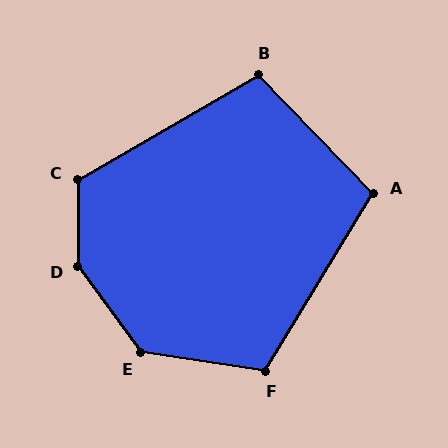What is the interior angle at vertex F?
Approximately 113 degrees (obtuse).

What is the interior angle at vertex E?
Approximately 135 degrees (obtuse).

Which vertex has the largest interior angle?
D, at approximately 143 degrees.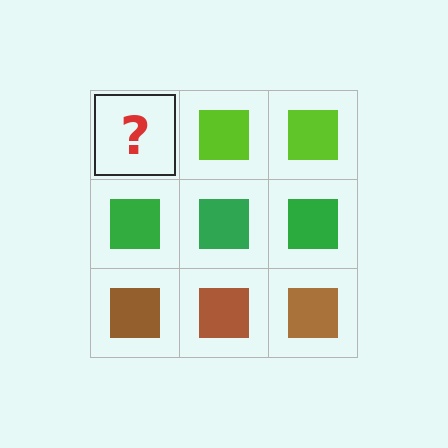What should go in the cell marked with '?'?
The missing cell should contain a lime square.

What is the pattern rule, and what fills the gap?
The rule is that each row has a consistent color. The gap should be filled with a lime square.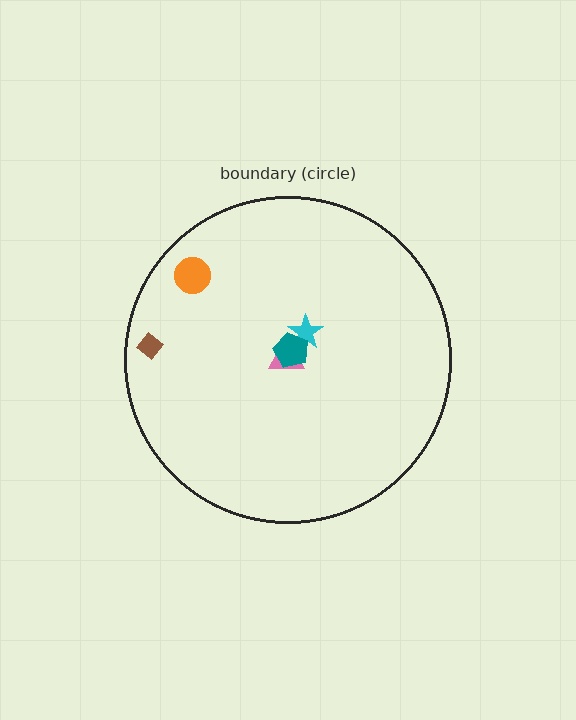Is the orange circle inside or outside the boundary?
Inside.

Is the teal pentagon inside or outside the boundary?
Inside.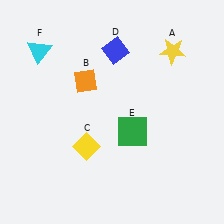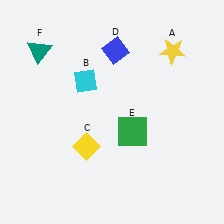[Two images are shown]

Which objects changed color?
B changed from orange to cyan. F changed from cyan to teal.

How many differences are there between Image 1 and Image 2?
There are 2 differences between the two images.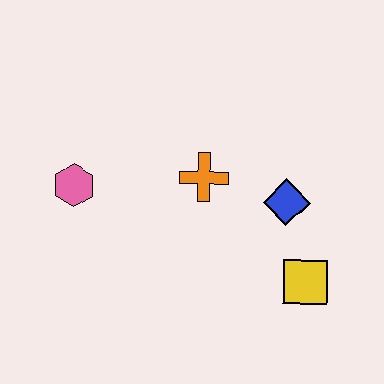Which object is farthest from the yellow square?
The pink hexagon is farthest from the yellow square.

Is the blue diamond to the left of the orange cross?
No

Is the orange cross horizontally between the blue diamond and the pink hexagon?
Yes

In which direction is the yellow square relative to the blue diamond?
The yellow square is below the blue diamond.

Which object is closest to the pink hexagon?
The orange cross is closest to the pink hexagon.